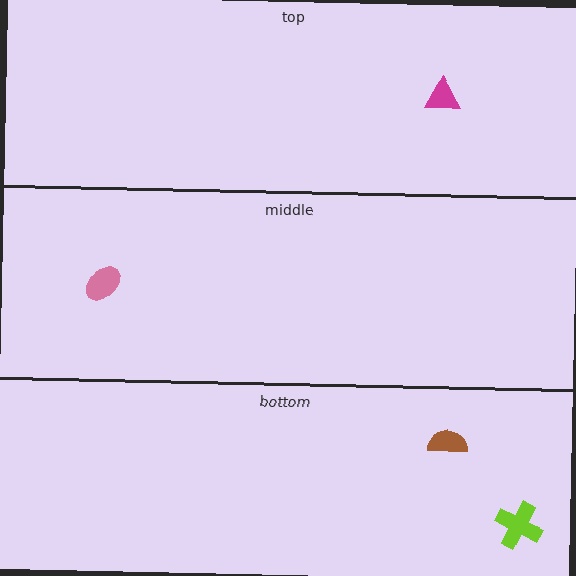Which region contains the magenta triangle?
The top region.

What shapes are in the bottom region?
The lime cross, the brown semicircle.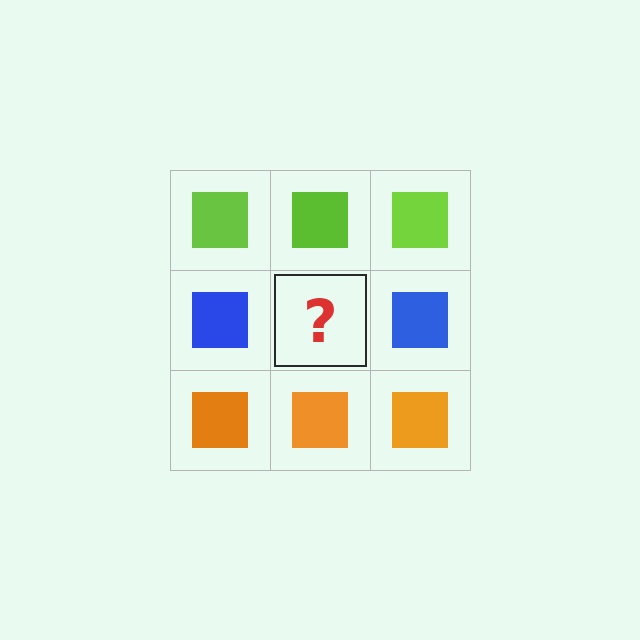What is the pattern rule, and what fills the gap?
The rule is that each row has a consistent color. The gap should be filled with a blue square.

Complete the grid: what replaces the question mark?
The question mark should be replaced with a blue square.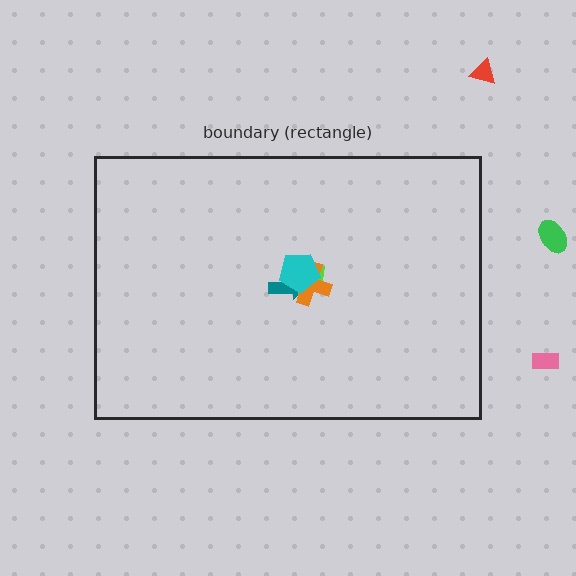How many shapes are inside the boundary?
4 inside, 3 outside.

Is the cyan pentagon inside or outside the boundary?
Inside.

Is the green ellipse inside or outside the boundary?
Outside.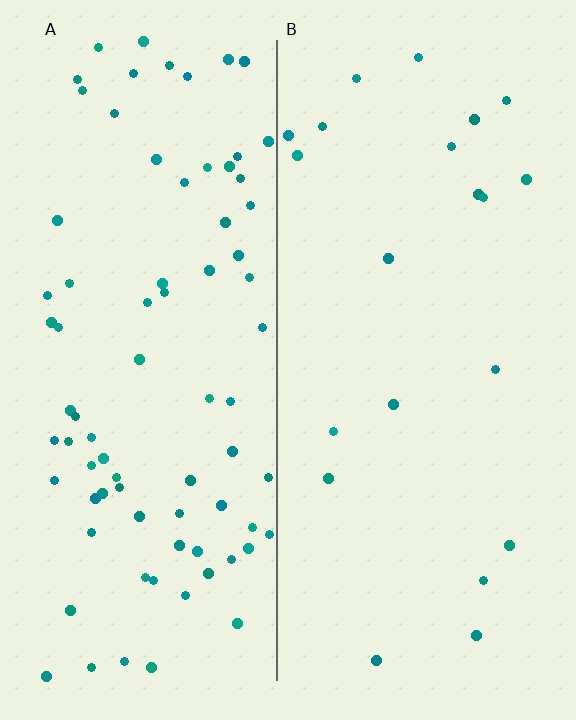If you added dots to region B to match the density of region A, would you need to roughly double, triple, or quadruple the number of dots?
Approximately quadruple.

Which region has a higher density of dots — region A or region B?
A (the left).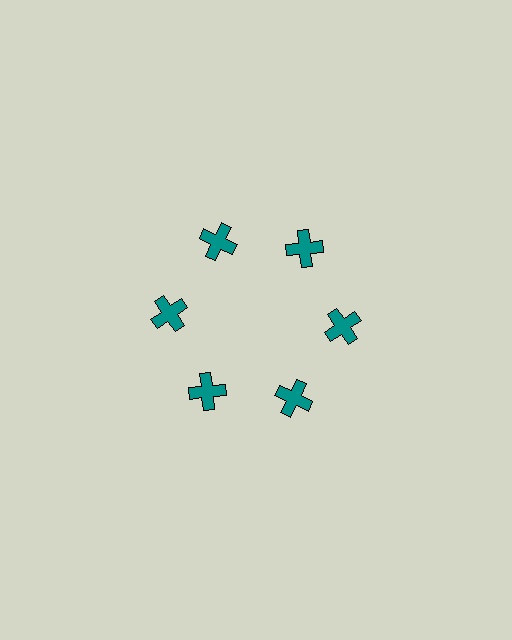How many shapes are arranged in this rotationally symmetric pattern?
There are 6 shapes, arranged in 6 groups of 1.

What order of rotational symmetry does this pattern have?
This pattern has 6-fold rotational symmetry.